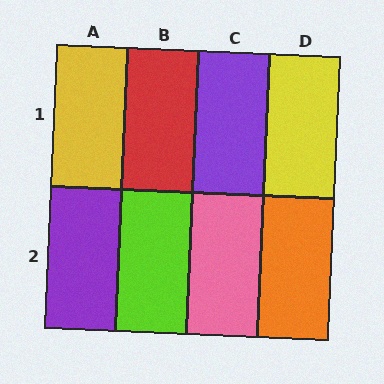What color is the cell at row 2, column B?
Lime.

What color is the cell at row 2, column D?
Orange.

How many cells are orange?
1 cell is orange.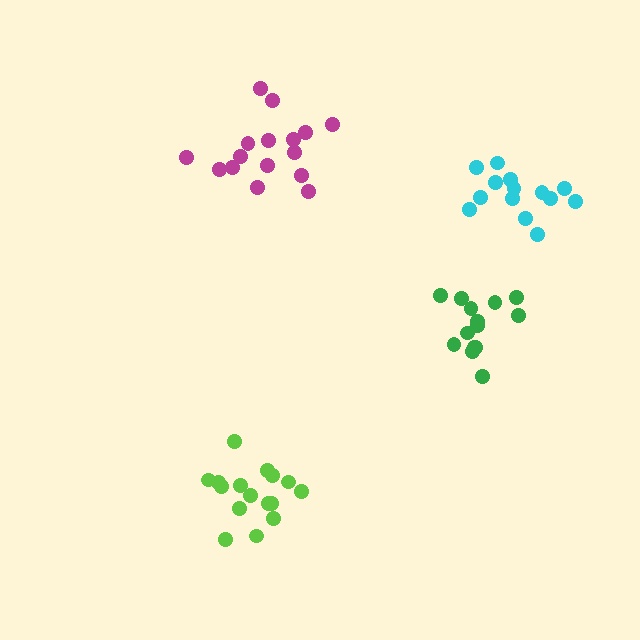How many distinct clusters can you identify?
There are 4 distinct clusters.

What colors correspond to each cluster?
The clusters are colored: magenta, lime, green, cyan.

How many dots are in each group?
Group 1: 16 dots, Group 2: 16 dots, Group 3: 14 dots, Group 4: 14 dots (60 total).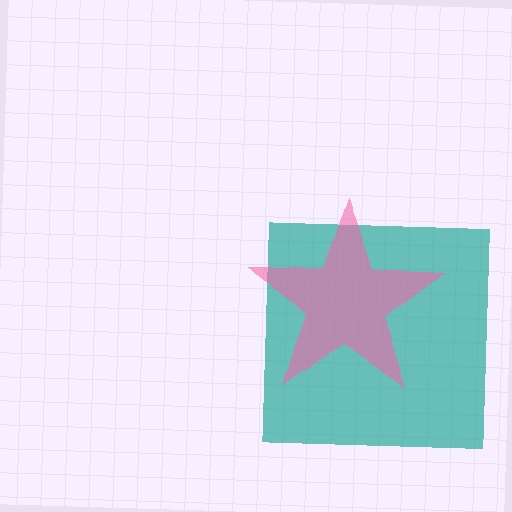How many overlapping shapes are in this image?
There are 2 overlapping shapes in the image.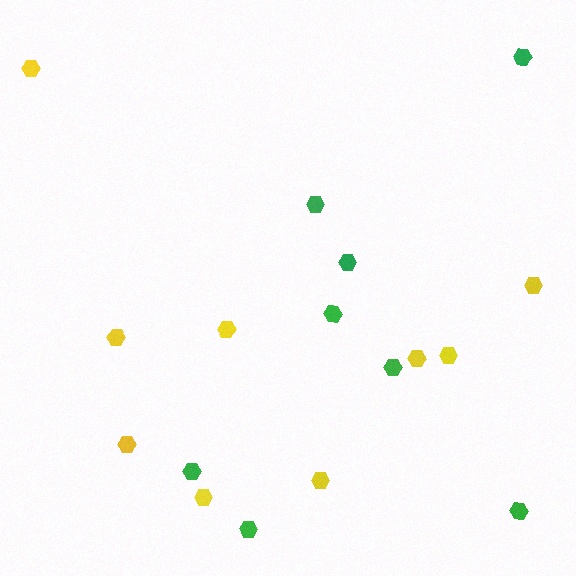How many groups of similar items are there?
There are 2 groups: one group of yellow hexagons (9) and one group of green hexagons (8).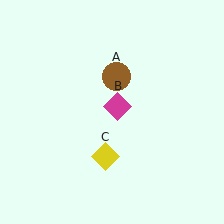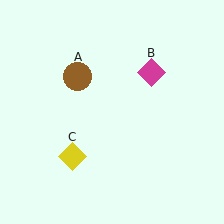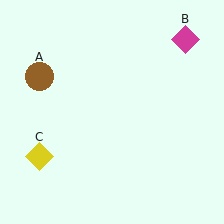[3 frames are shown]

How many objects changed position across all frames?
3 objects changed position: brown circle (object A), magenta diamond (object B), yellow diamond (object C).